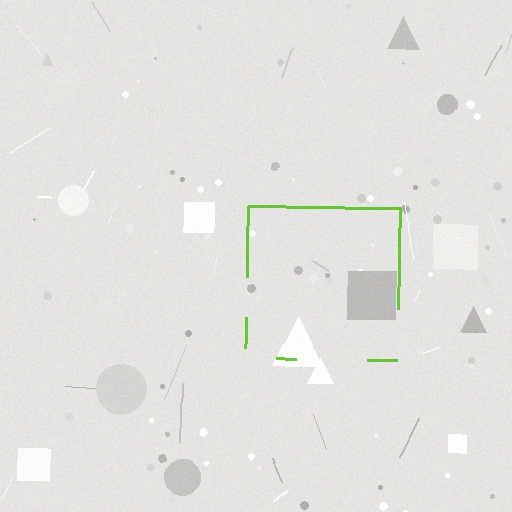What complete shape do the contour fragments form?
The contour fragments form a square.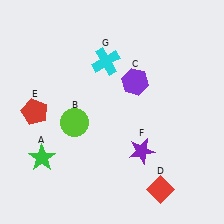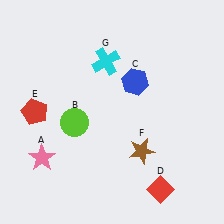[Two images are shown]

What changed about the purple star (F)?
In Image 1, F is purple. In Image 2, it changed to brown.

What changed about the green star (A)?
In Image 1, A is green. In Image 2, it changed to pink.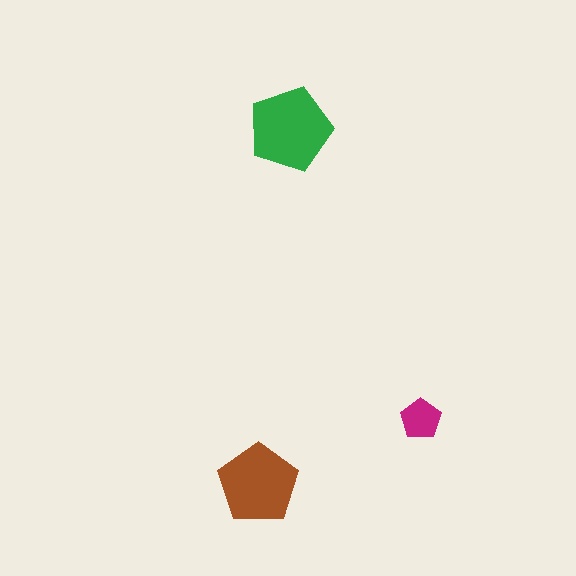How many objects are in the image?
There are 3 objects in the image.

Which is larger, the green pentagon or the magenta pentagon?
The green one.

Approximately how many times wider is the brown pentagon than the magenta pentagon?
About 2 times wider.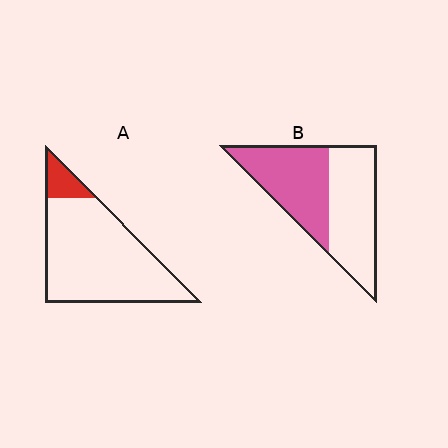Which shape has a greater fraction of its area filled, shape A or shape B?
Shape B.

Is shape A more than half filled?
No.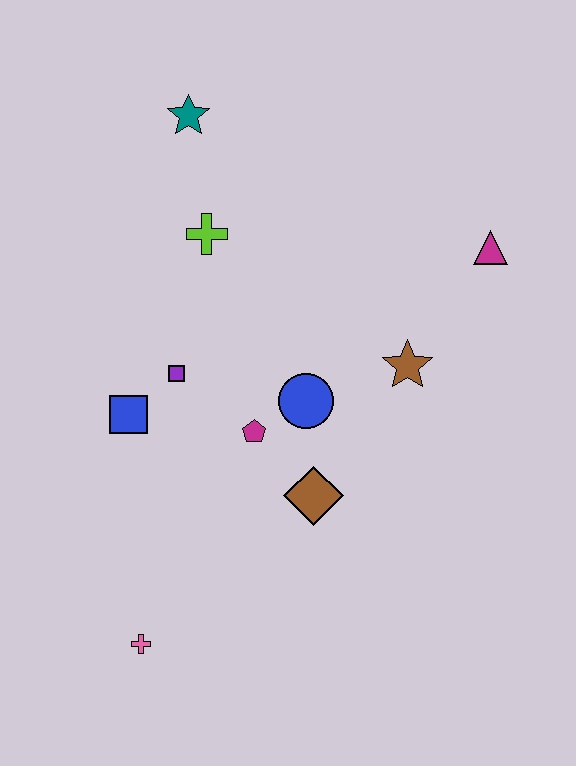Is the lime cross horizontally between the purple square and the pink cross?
No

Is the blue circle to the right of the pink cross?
Yes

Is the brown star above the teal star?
No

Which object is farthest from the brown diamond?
The teal star is farthest from the brown diamond.